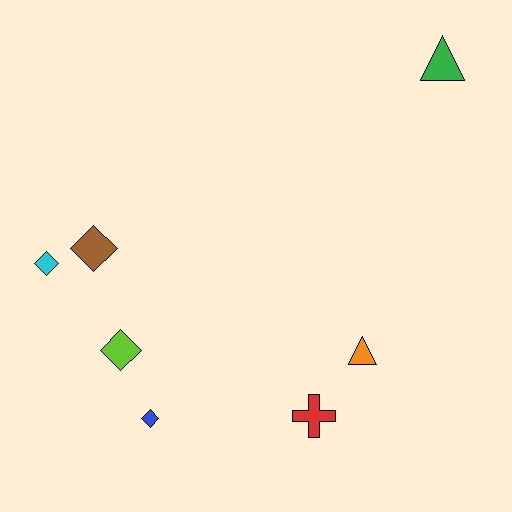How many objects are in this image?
There are 7 objects.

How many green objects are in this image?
There is 1 green object.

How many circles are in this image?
There are no circles.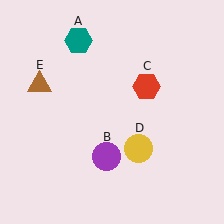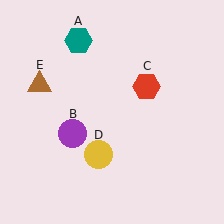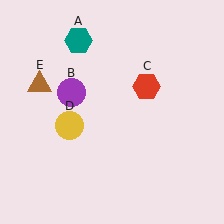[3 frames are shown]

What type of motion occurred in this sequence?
The purple circle (object B), yellow circle (object D) rotated clockwise around the center of the scene.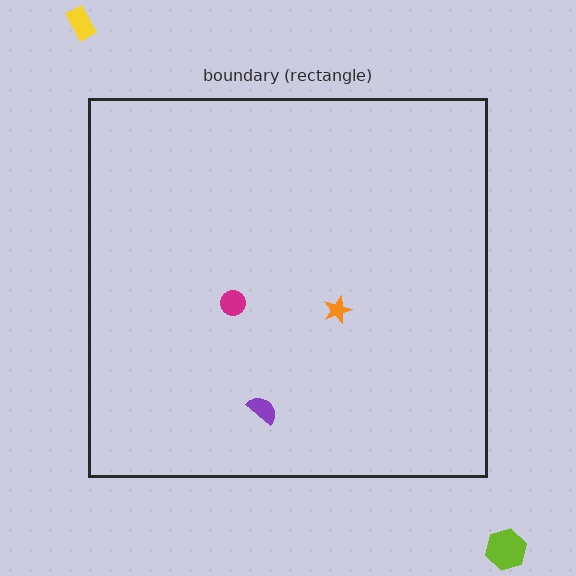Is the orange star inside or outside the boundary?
Inside.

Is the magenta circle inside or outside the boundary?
Inside.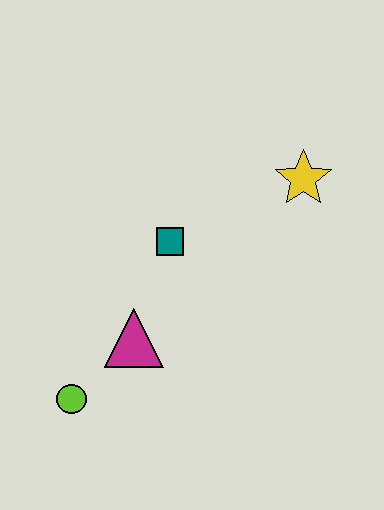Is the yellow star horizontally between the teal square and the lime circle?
No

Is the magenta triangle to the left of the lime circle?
No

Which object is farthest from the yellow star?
The lime circle is farthest from the yellow star.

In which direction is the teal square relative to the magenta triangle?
The teal square is above the magenta triangle.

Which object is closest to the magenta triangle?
The lime circle is closest to the magenta triangle.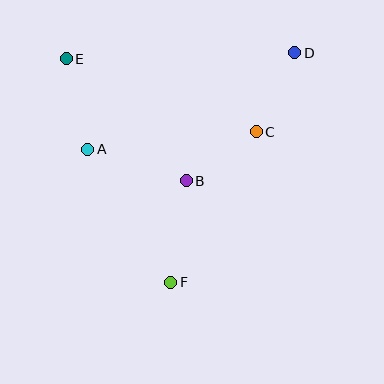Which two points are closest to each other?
Points B and C are closest to each other.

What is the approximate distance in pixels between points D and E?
The distance between D and E is approximately 228 pixels.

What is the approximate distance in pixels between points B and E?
The distance between B and E is approximately 171 pixels.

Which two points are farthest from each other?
Points D and F are farthest from each other.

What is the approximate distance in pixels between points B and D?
The distance between B and D is approximately 168 pixels.